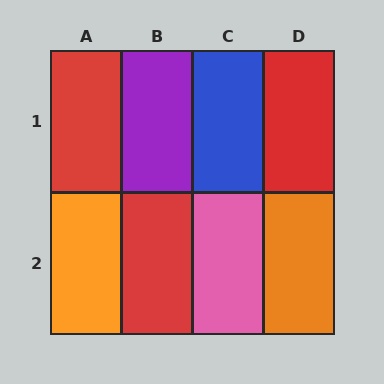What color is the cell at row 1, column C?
Blue.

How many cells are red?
3 cells are red.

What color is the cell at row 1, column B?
Purple.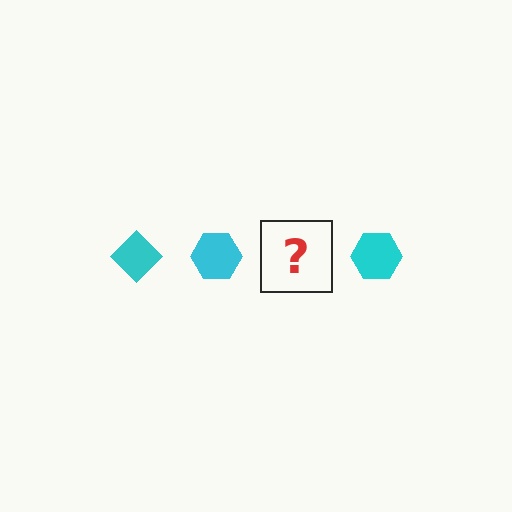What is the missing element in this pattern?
The missing element is a cyan diamond.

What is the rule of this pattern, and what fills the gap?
The rule is that the pattern cycles through diamond, hexagon shapes in cyan. The gap should be filled with a cyan diamond.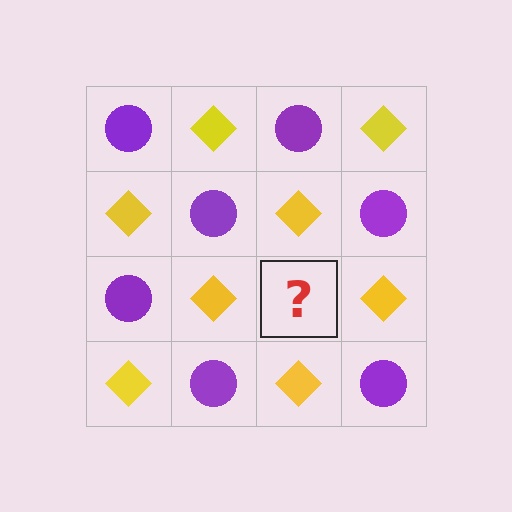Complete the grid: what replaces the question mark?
The question mark should be replaced with a purple circle.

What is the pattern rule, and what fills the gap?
The rule is that it alternates purple circle and yellow diamond in a checkerboard pattern. The gap should be filled with a purple circle.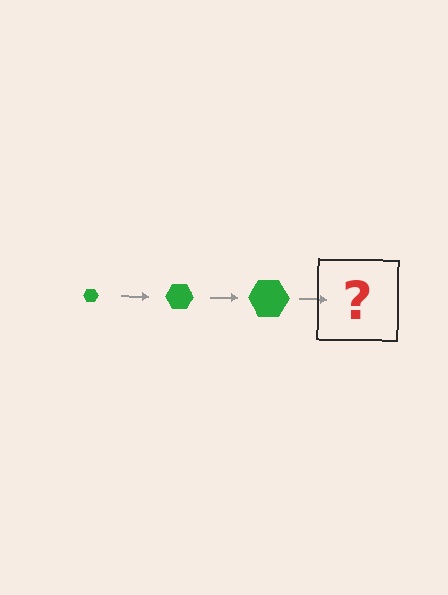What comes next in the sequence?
The next element should be a green hexagon, larger than the previous one.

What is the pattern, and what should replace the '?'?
The pattern is that the hexagon gets progressively larger each step. The '?' should be a green hexagon, larger than the previous one.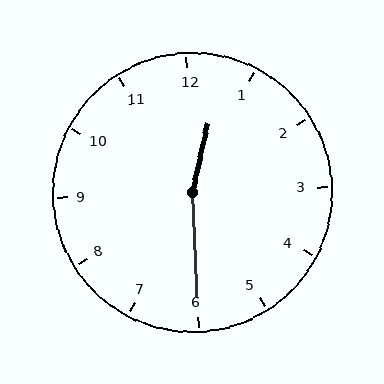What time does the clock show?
12:30.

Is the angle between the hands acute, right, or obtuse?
It is obtuse.